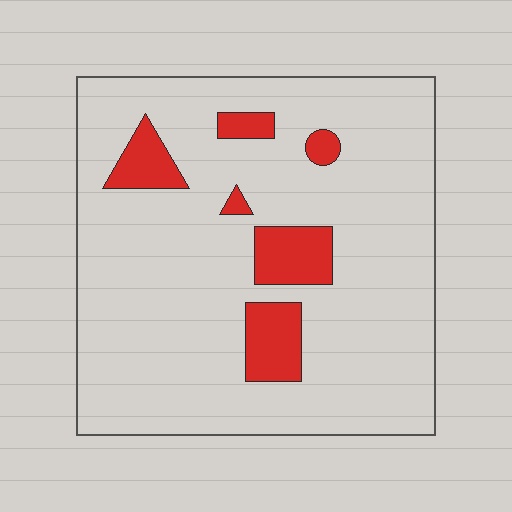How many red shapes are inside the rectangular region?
6.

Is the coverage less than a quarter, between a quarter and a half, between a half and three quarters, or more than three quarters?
Less than a quarter.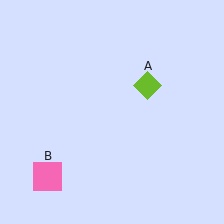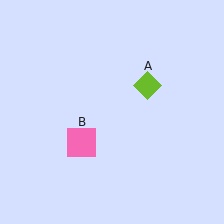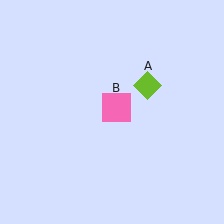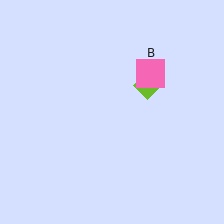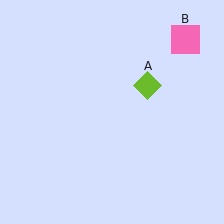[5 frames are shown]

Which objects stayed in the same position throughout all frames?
Lime diamond (object A) remained stationary.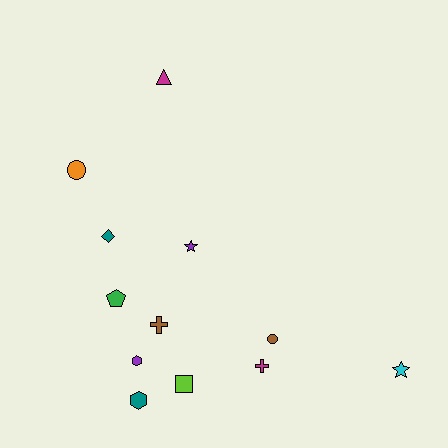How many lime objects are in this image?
There is 1 lime object.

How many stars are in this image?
There are 2 stars.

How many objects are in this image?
There are 12 objects.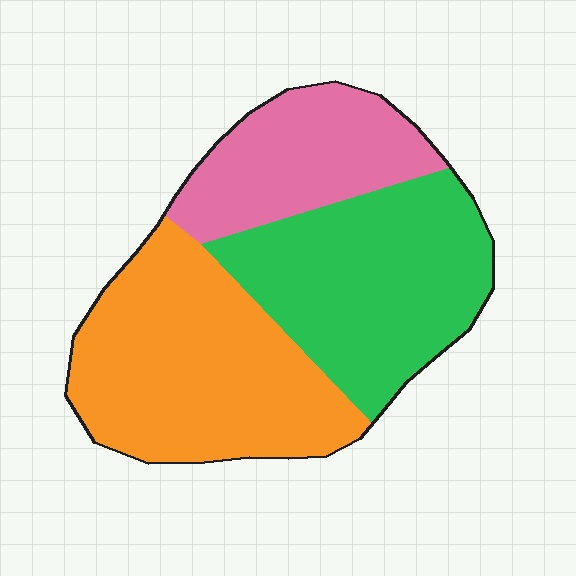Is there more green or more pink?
Green.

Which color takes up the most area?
Orange, at roughly 40%.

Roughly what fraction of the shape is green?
Green covers about 35% of the shape.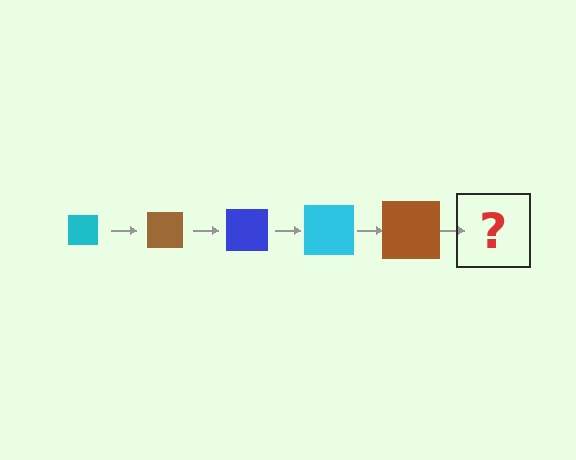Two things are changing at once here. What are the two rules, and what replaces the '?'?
The two rules are that the square grows larger each step and the color cycles through cyan, brown, and blue. The '?' should be a blue square, larger than the previous one.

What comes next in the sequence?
The next element should be a blue square, larger than the previous one.